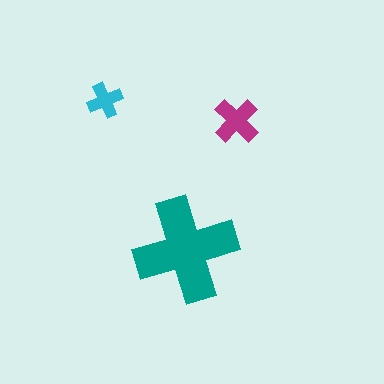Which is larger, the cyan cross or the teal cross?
The teal one.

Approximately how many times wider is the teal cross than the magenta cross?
About 2 times wider.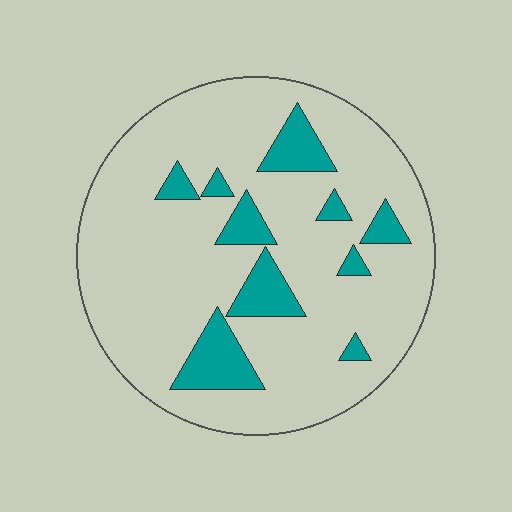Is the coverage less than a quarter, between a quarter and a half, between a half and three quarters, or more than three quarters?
Less than a quarter.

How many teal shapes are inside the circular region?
10.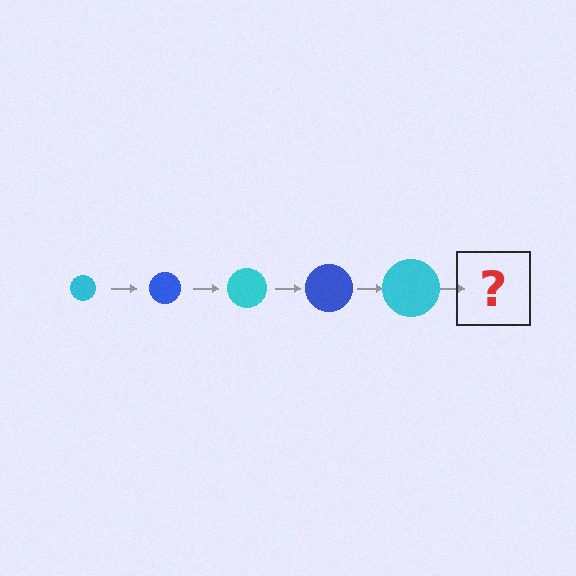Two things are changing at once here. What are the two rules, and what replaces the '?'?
The two rules are that the circle grows larger each step and the color cycles through cyan and blue. The '?' should be a blue circle, larger than the previous one.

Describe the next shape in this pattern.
It should be a blue circle, larger than the previous one.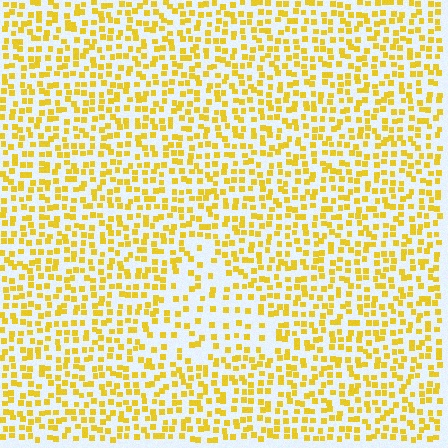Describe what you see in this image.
The image contains small yellow elements arranged at two different densities. A triangle-shaped region is visible where the elements are less densely packed than the surrounding area.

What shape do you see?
I see a triangle.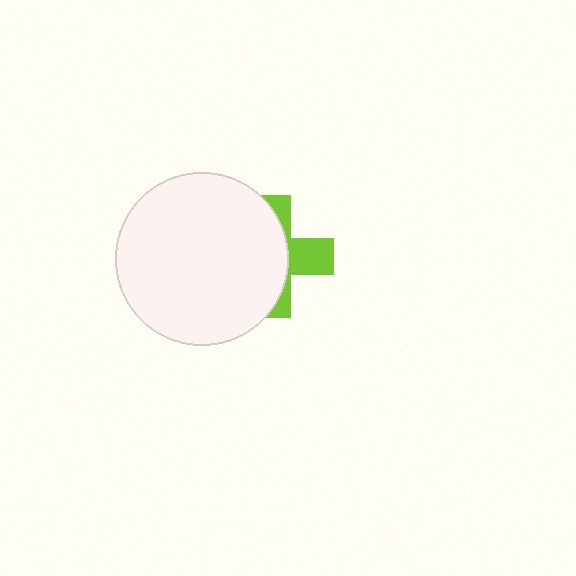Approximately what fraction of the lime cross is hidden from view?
Roughly 63% of the lime cross is hidden behind the white circle.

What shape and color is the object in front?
The object in front is a white circle.